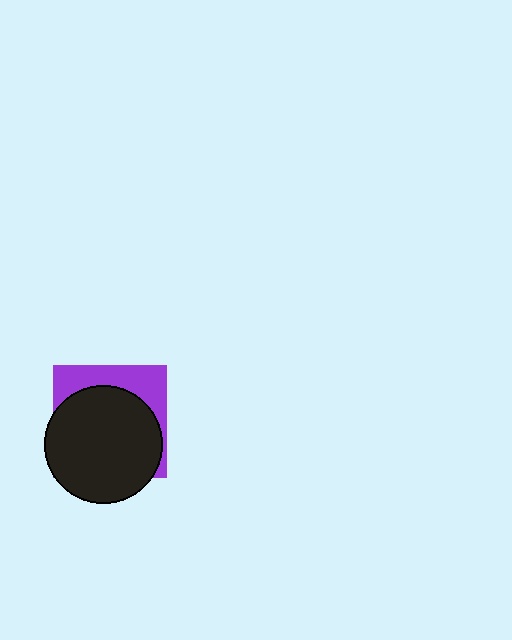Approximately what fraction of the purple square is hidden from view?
Roughly 69% of the purple square is hidden behind the black circle.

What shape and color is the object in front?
The object in front is a black circle.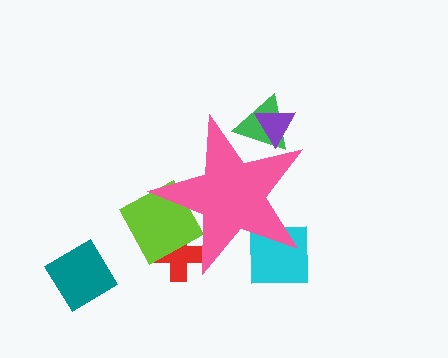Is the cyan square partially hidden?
Yes, the cyan square is partially hidden behind the pink star.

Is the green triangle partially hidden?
Yes, the green triangle is partially hidden behind the pink star.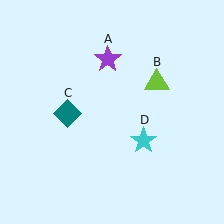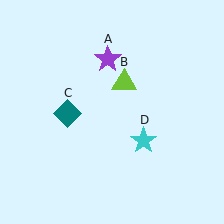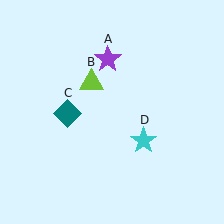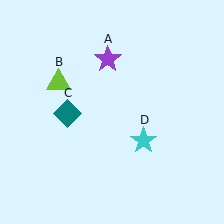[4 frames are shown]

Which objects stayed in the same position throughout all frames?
Purple star (object A) and teal diamond (object C) and cyan star (object D) remained stationary.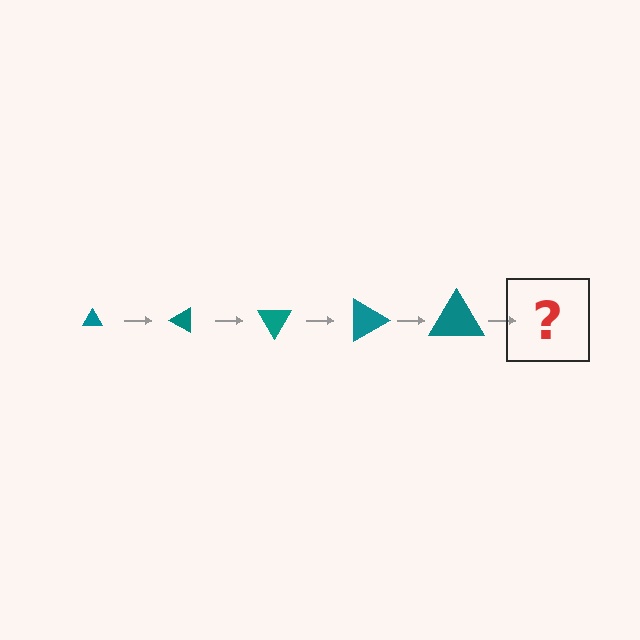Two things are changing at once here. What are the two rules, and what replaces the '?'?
The two rules are that the triangle grows larger each step and it rotates 30 degrees each step. The '?' should be a triangle, larger than the previous one and rotated 150 degrees from the start.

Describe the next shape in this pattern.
It should be a triangle, larger than the previous one and rotated 150 degrees from the start.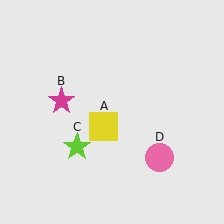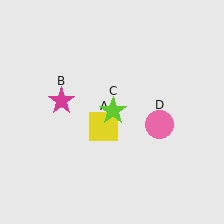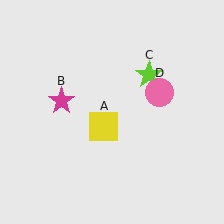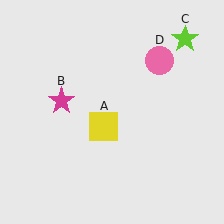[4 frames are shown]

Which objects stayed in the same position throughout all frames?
Yellow square (object A) and magenta star (object B) remained stationary.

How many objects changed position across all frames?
2 objects changed position: lime star (object C), pink circle (object D).